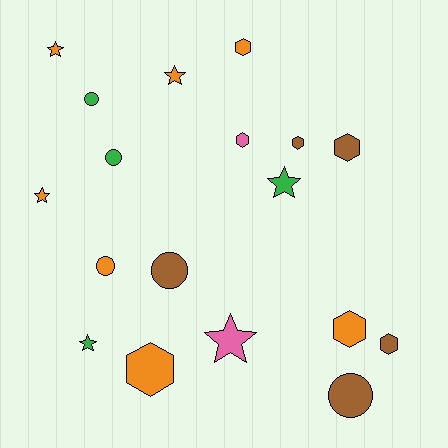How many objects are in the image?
There are 18 objects.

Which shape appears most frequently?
Hexagon, with 7 objects.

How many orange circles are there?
There is 1 orange circle.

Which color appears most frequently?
Orange, with 7 objects.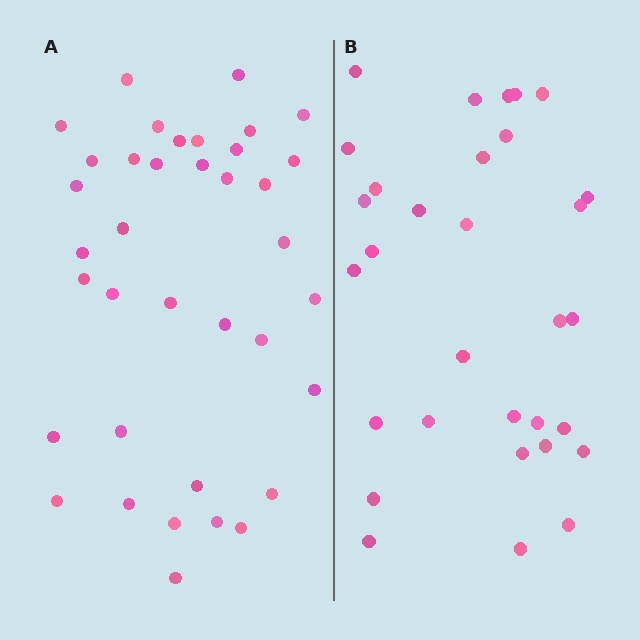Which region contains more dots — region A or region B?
Region A (the left region) has more dots.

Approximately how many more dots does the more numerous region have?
Region A has about 6 more dots than region B.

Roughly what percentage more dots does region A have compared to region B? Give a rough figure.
About 20% more.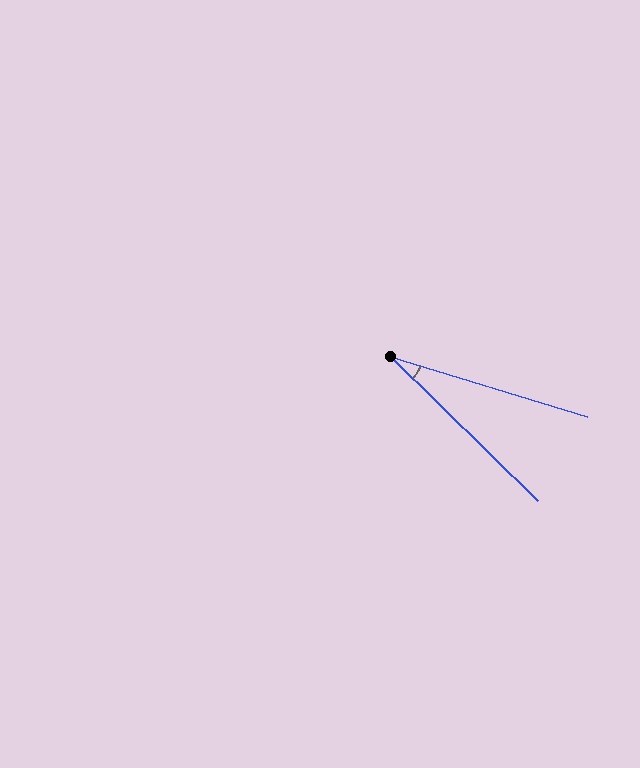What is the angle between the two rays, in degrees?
Approximately 27 degrees.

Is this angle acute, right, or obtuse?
It is acute.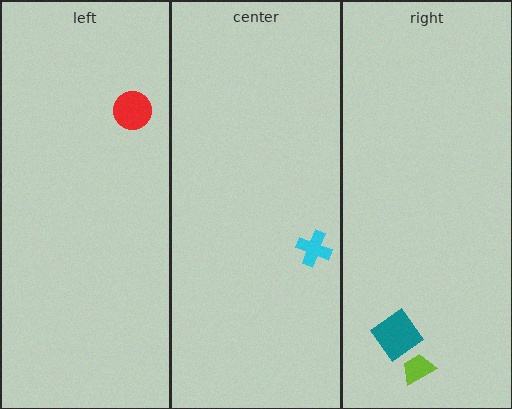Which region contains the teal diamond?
The right region.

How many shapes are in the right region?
2.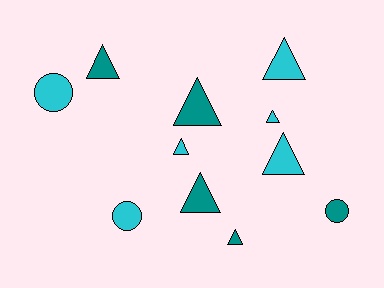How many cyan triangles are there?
There are 4 cyan triangles.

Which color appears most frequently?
Cyan, with 6 objects.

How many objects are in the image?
There are 11 objects.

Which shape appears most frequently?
Triangle, with 8 objects.